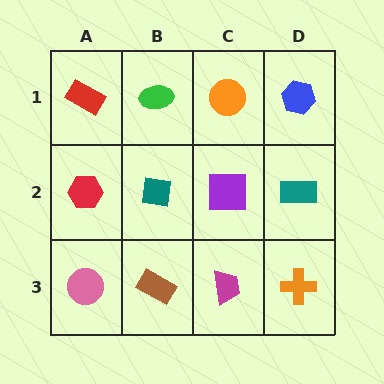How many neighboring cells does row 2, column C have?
4.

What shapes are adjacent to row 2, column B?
A green ellipse (row 1, column B), a brown rectangle (row 3, column B), a red hexagon (row 2, column A), a purple square (row 2, column C).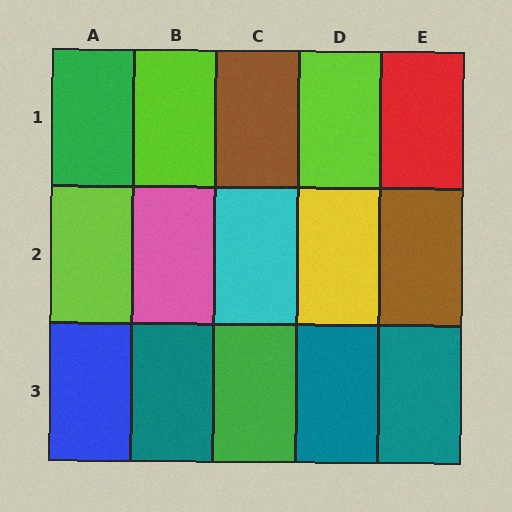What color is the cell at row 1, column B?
Lime.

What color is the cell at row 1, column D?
Lime.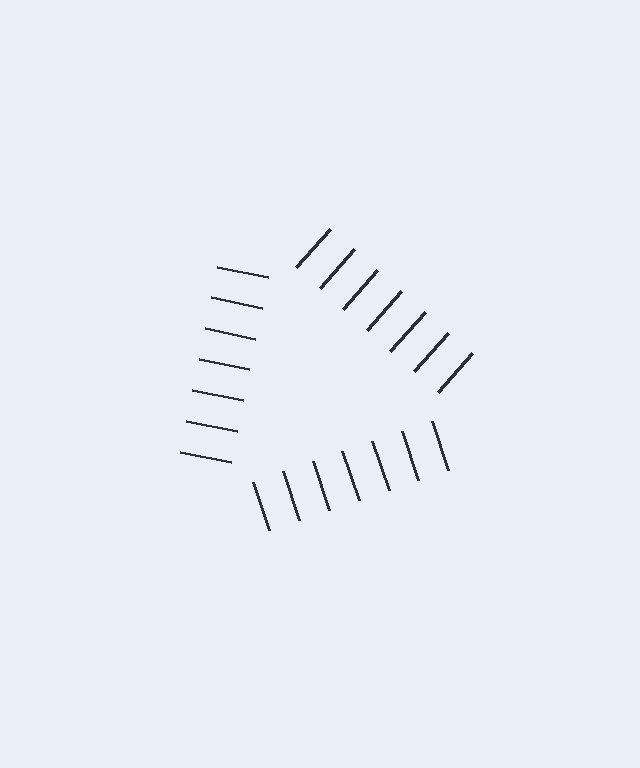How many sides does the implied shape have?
3 sides — the line-ends trace a triangle.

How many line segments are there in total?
21 — 7 along each of the 3 edges.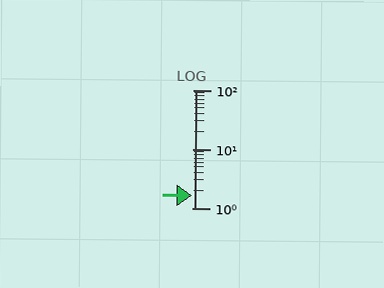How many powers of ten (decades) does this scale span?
The scale spans 2 decades, from 1 to 100.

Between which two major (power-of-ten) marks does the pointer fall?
The pointer is between 1 and 10.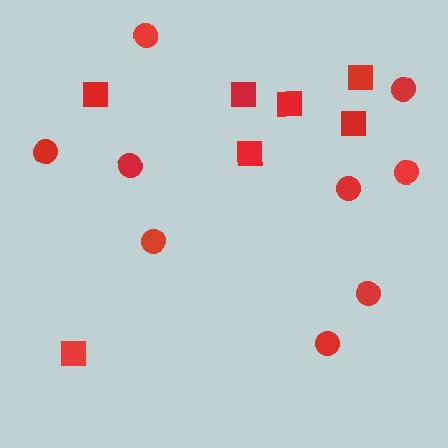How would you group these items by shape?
There are 2 groups: one group of circles (9) and one group of squares (7).